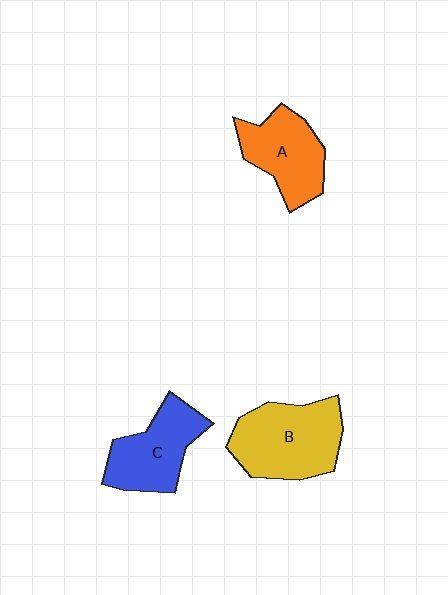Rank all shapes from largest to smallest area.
From largest to smallest: B (yellow), C (blue), A (orange).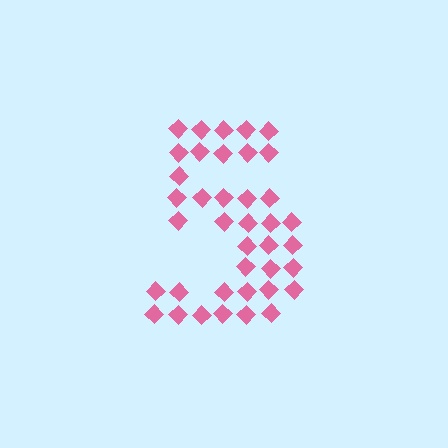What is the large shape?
The large shape is the digit 5.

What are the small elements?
The small elements are diamonds.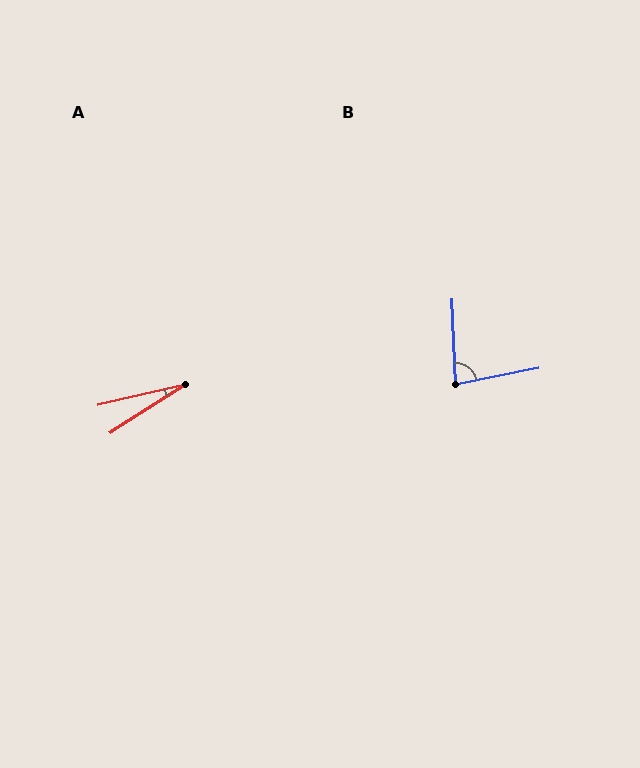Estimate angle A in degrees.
Approximately 19 degrees.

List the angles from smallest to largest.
A (19°), B (81°).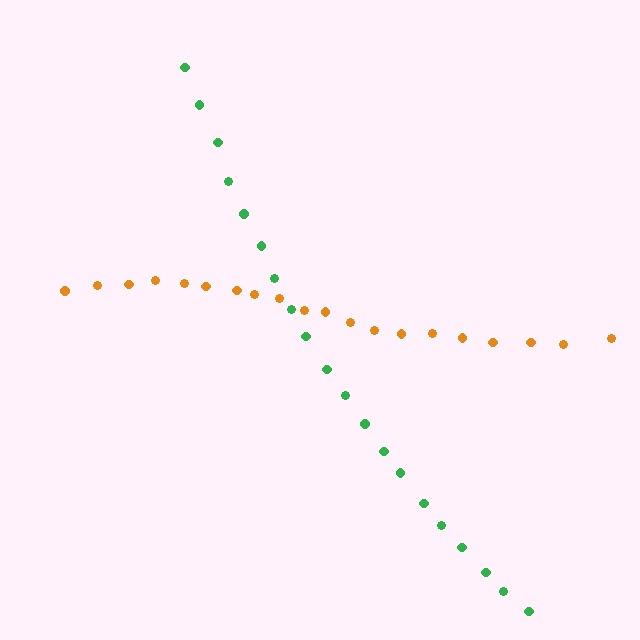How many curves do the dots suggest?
There are 2 distinct paths.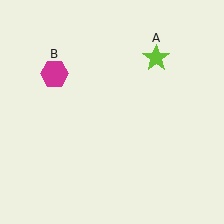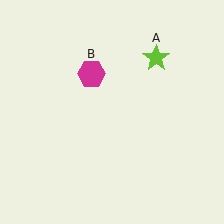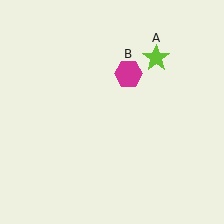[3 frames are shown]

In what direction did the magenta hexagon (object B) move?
The magenta hexagon (object B) moved right.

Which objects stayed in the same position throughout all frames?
Lime star (object A) remained stationary.